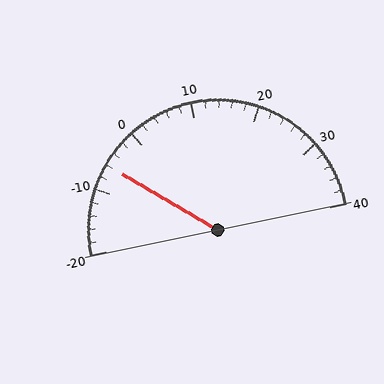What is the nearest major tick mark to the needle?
The nearest major tick mark is -10.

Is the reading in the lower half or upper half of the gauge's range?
The reading is in the lower half of the range (-20 to 40).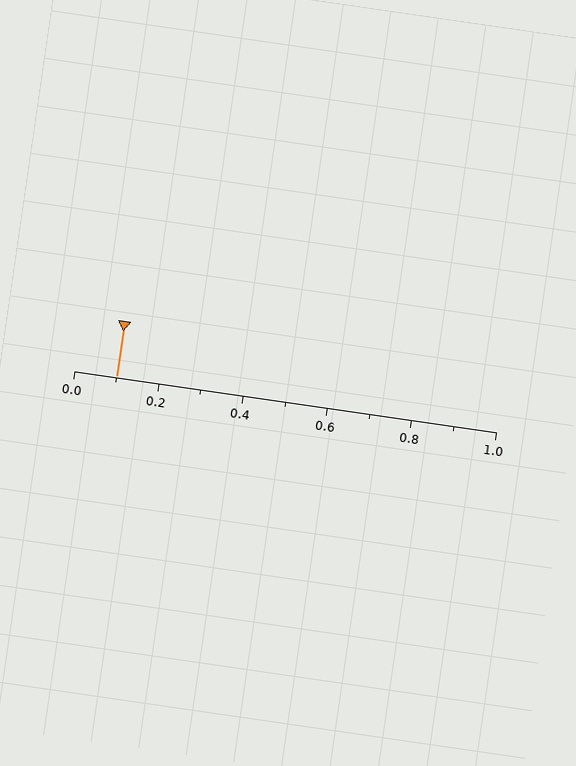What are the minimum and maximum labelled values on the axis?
The axis runs from 0.0 to 1.0.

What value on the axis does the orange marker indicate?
The marker indicates approximately 0.1.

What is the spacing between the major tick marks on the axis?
The major ticks are spaced 0.2 apart.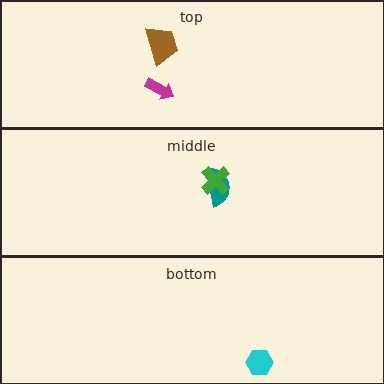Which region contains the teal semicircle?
The middle region.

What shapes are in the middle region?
The teal semicircle, the green cross.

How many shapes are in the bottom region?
1.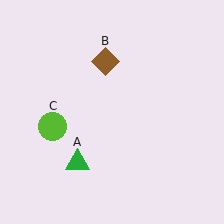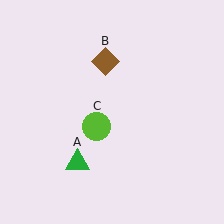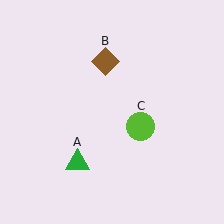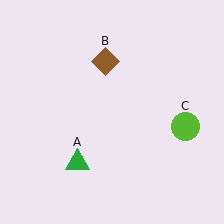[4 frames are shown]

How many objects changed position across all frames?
1 object changed position: lime circle (object C).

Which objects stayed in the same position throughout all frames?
Green triangle (object A) and brown diamond (object B) remained stationary.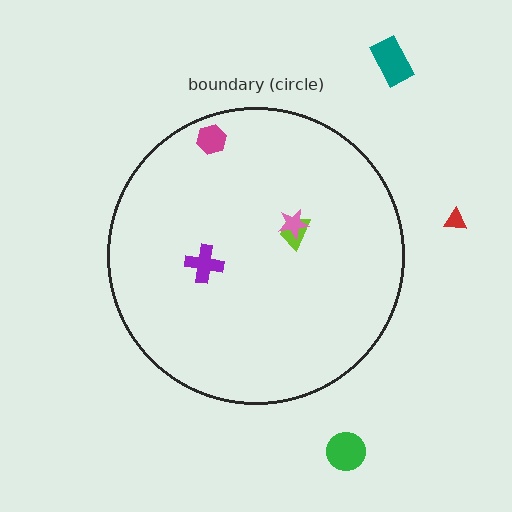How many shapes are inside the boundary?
4 inside, 3 outside.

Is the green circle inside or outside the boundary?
Outside.